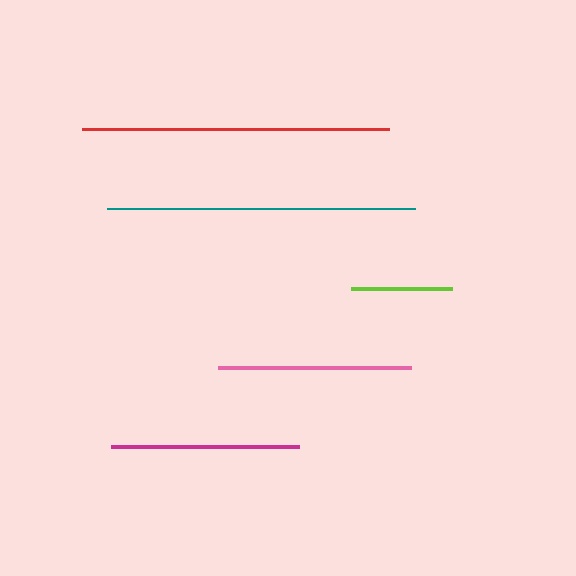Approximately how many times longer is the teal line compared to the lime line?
The teal line is approximately 3.1 times the length of the lime line.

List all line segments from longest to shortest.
From longest to shortest: teal, red, pink, magenta, lime.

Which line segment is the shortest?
The lime line is the shortest at approximately 101 pixels.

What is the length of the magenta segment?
The magenta segment is approximately 188 pixels long.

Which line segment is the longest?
The teal line is the longest at approximately 308 pixels.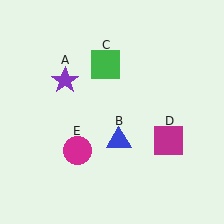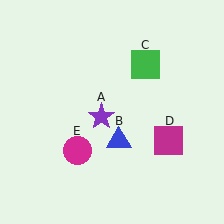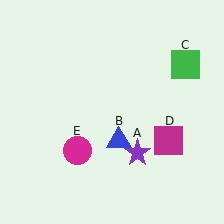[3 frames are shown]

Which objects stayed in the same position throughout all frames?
Blue triangle (object B) and magenta square (object D) and magenta circle (object E) remained stationary.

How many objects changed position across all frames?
2 objects changed position: purple star (object A), green square (object C).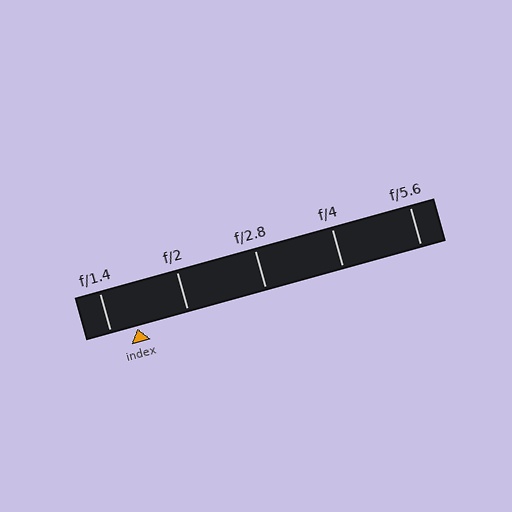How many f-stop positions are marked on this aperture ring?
There are 5 f-stop positions marked.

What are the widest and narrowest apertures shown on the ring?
The widest aperture shown is f/1.4 and the narrowest is f/5.6.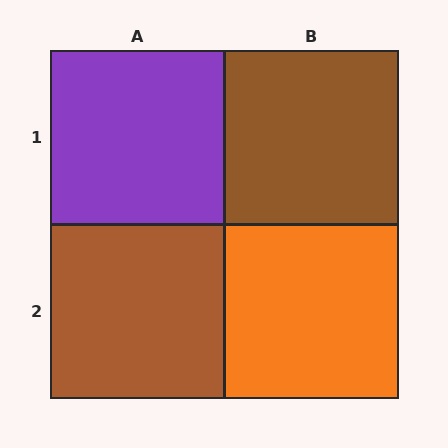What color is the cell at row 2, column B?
Orange.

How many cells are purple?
1 cell is purple.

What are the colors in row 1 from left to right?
Purple, brown.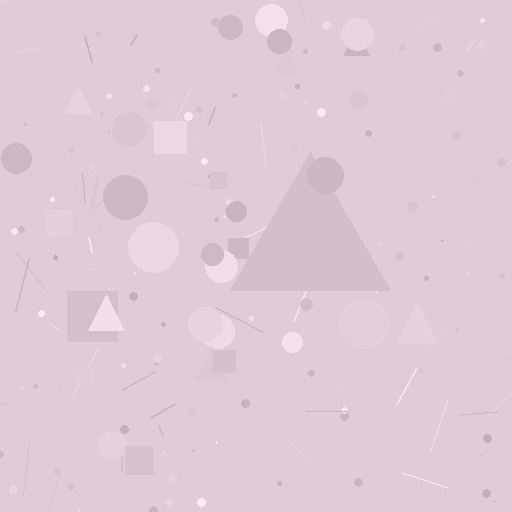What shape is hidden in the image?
A triangle is hidden in the image.